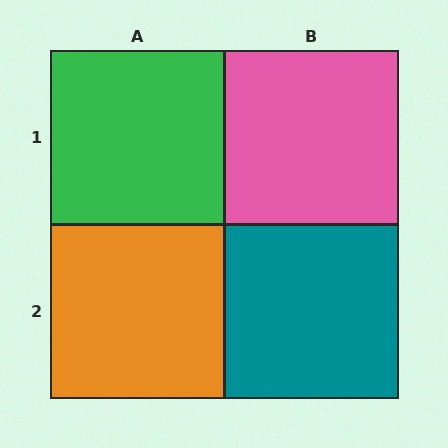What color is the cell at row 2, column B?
Teal.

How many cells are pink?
1 cell is pink.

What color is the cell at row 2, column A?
Orange.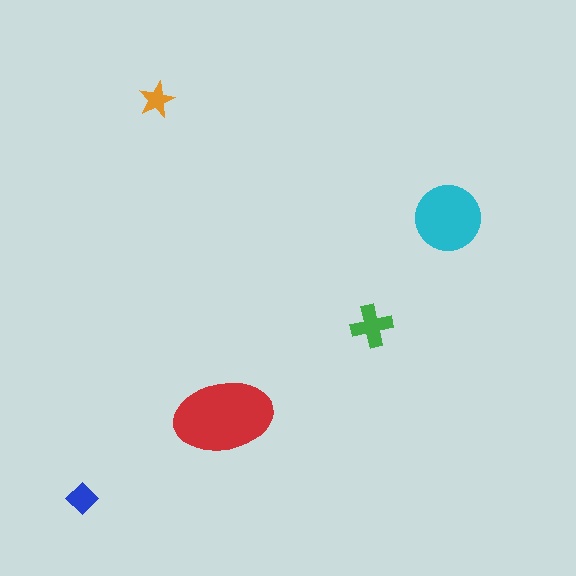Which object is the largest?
The red ellipse.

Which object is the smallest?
The orange star.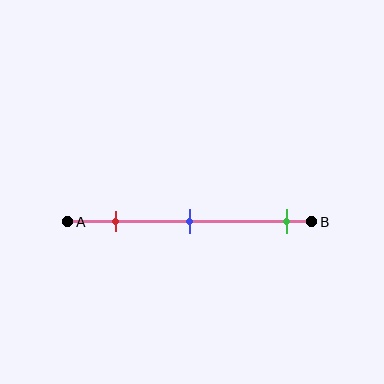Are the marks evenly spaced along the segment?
No, the marks are not evenly spaced.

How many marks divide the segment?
There are 3 marks dividing the segment.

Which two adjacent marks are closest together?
The red and blue marks are the closest adjacent pair.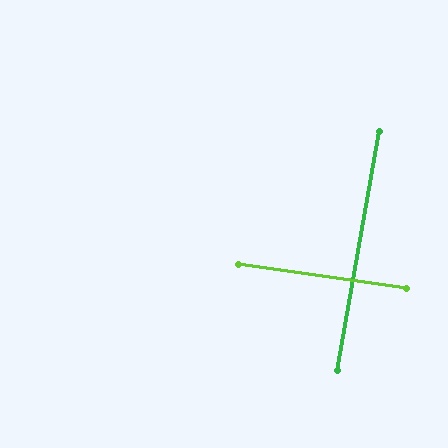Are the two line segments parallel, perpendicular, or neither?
Perpendicular — they meet at approximately 88°.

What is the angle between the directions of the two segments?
Approximately 88 degrees.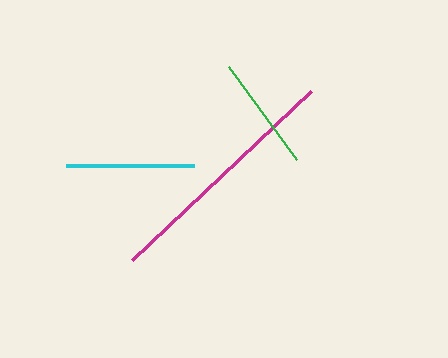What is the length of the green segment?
The green segment is approximately 116 pixels long.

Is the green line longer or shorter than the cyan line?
The cyan line is longer than the green line.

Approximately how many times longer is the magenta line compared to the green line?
The magenta line is approximately 2.1 times the length of the green line.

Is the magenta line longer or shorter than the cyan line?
The magenta line is longer than the cyan line.